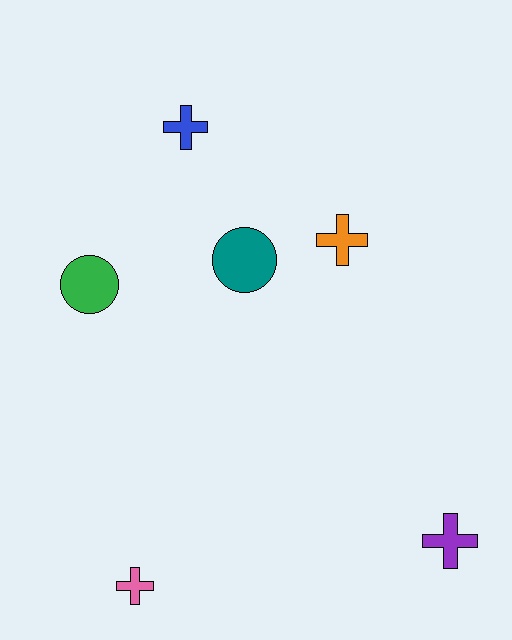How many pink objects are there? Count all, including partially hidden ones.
There is 1 pink object.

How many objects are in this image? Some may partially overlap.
There are 6 objects.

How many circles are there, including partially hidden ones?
There are 2 circles.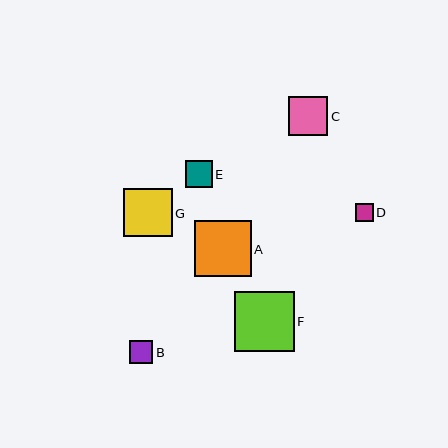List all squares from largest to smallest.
From largest to smallest: F, A, G, C, E, B, D.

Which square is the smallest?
Square D is the smallest with a size of approximately 18 pixels.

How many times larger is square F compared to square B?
Square F is approximately 2.5 times the size of square B.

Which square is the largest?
Square F is the largest with a size of approximately 60 pixels.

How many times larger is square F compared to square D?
Square F is approximately 3.3 times the size of square D.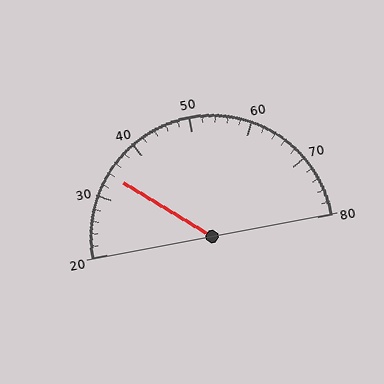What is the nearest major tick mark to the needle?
The nearest major tick mark is 30.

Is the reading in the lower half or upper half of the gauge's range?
The reading is in the lower half of the range (20 to 80).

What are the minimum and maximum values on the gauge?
The gauge ranges from 20 to 80.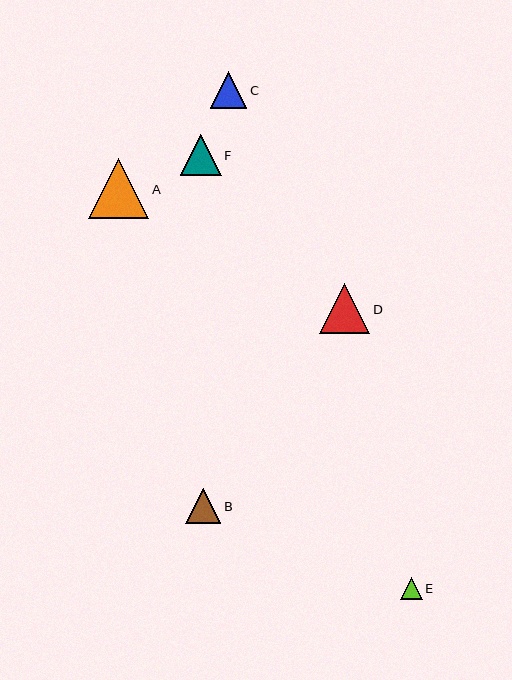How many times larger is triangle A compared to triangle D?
Triangle A is approximately 1.2 times the size of triangle D.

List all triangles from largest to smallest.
From largest to smallest: A, D, F, C, B, E.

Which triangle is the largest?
Triangle A is the largest with a size of approximately 60 pixels.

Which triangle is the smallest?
Triangle E is the smallest with a size of approximately 22 pixels.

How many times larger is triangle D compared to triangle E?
Triangle D is approximately 2.3 times the size of triangle E.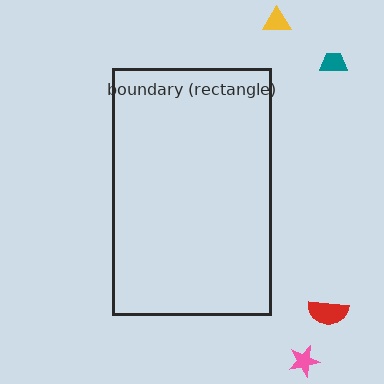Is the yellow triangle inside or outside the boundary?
Outside.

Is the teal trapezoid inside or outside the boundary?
Outside.